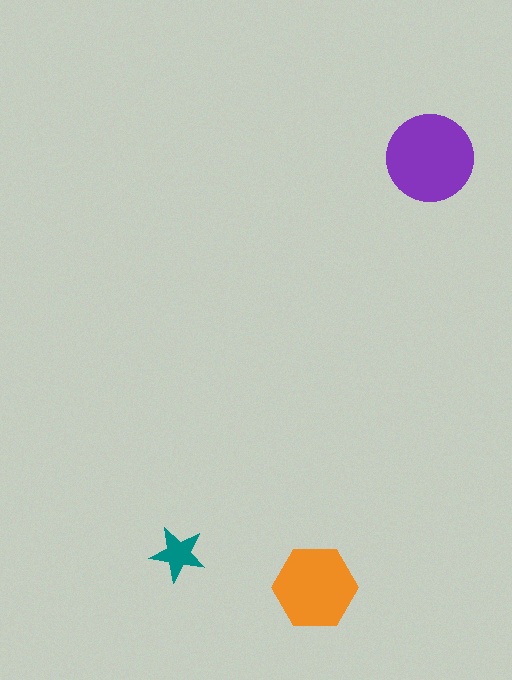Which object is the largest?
The purple circle.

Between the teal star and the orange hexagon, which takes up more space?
The orange hexagon.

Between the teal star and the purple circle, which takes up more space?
The purple circle.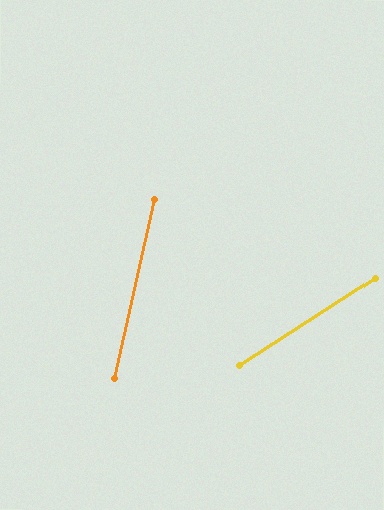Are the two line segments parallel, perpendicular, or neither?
Neither parallel nor perpendicular — they differ by about 45°.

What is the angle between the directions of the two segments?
Approximately 45 degrees.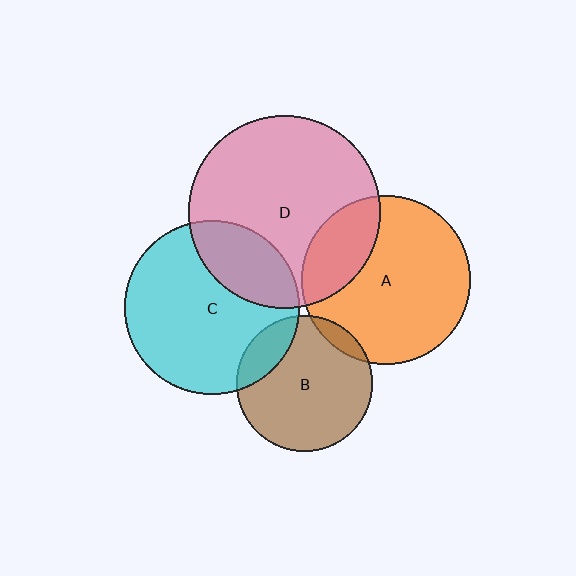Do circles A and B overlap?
Yes.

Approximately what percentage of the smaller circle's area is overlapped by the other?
Approximately 5%.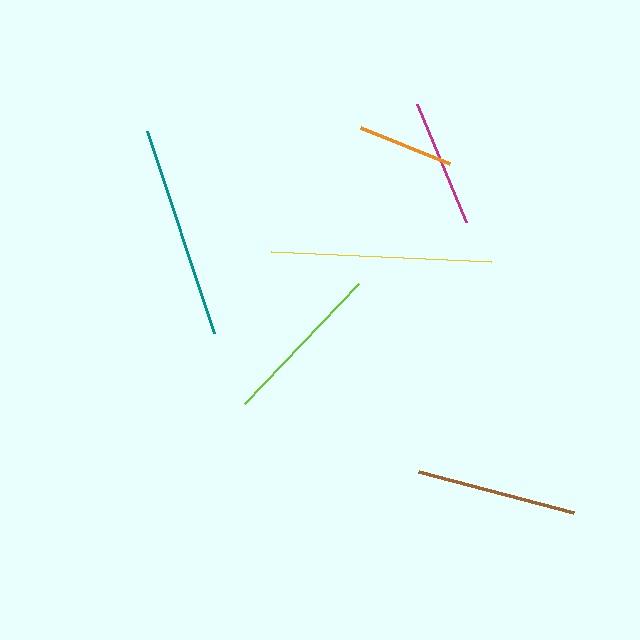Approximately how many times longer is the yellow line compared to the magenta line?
The yellow line is approximately 1.7 times the length of the magenta line.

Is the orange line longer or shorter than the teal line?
The teal line is longer than the orange line.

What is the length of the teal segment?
The teal segment is approximately 213 pixels long.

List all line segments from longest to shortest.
From longest to shortest: yellow, teal, lime, brown, magenta, orange.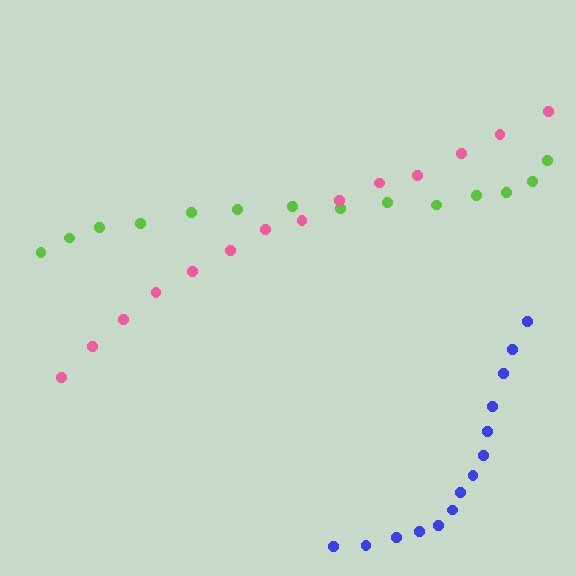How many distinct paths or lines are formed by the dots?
There are 3 distinct paths.